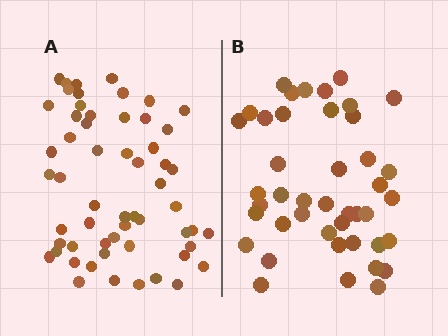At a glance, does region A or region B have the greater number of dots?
Region A (the left region) has more dots.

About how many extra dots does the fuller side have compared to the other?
Region A has approximately 15 more dots than region B.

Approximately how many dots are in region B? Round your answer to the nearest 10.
About 40 dots. (The exact count is 43, which rounds to 40.)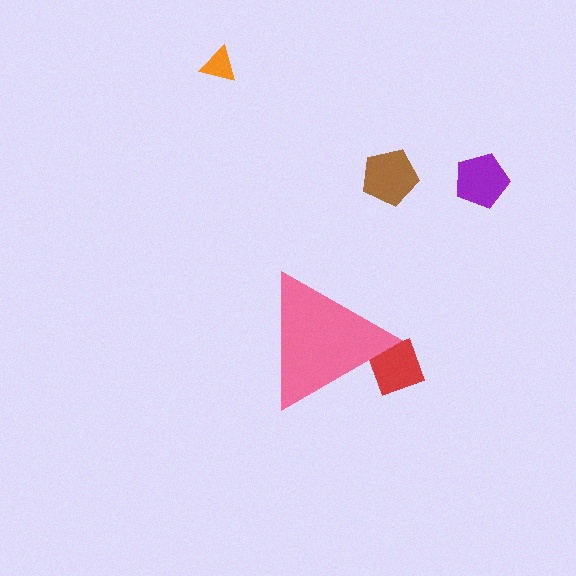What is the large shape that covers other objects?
A pink triangle.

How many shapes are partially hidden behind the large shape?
1 shape is partially hidden.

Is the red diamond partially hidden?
Yes, the red diamond is partially hidden behind the pink triangle.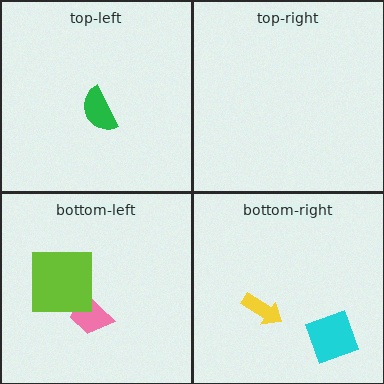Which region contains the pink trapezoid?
The bottom-left region.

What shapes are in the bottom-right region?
The yellow arrow, the cyan diamond.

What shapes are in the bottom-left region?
The pink trapezoid, the lime square.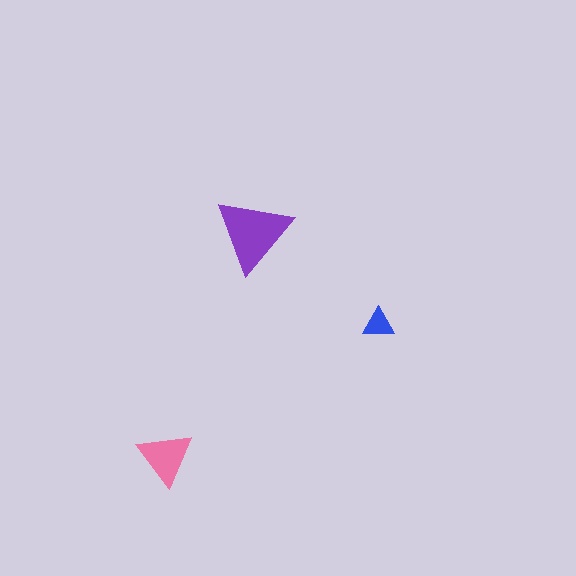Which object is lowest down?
The pink triangle is bottommost.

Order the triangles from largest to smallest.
the purple one, the pink one, the blue one.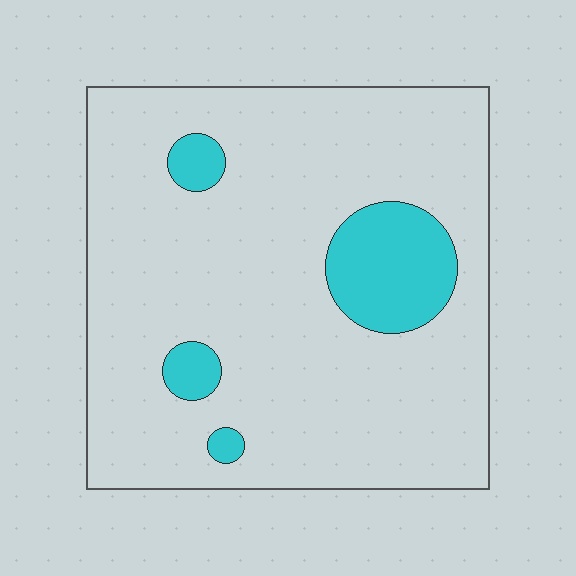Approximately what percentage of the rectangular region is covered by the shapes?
Approximately 15%.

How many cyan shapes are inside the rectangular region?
4.